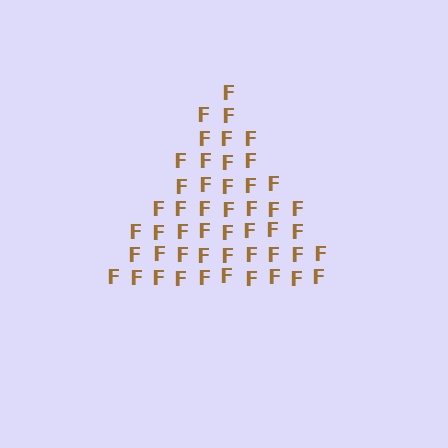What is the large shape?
The large shape is a triangle.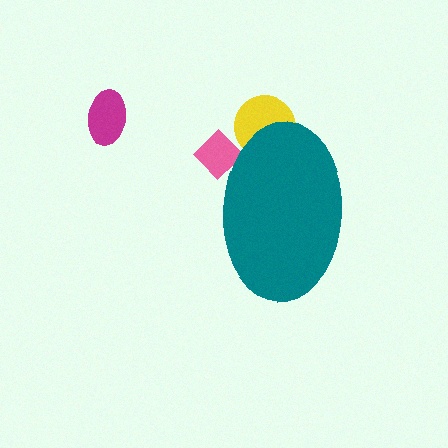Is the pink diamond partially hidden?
Yes, the pink diamond is partially hidden behind the teal ellipse.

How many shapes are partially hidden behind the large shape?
2 shapes are partially hidden.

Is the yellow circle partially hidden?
Yes, the yellow circle is partially hidden behind the teal ellipse.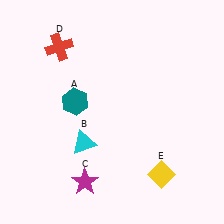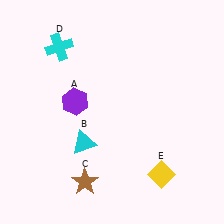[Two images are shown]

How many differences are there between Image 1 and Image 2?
There are 3 differences between the two images.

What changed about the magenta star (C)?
In Image 1, C is magenta. In Image 2, it changed to brown.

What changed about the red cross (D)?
In Image 1, D is red. In Image 2, it changed to cyan.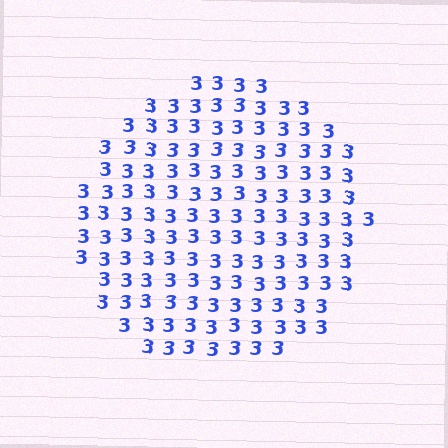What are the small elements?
The small elements are digit 3's.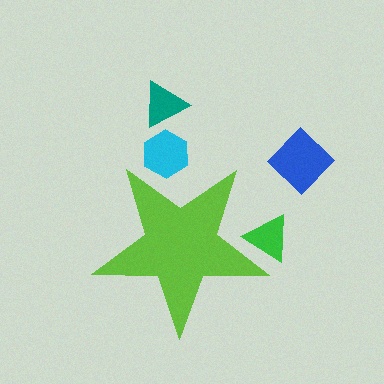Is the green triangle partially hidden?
Yes, the green triangle is partially hidden behind the lime star.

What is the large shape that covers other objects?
A lime star.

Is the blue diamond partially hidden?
No, the blue diamond is fully visible.